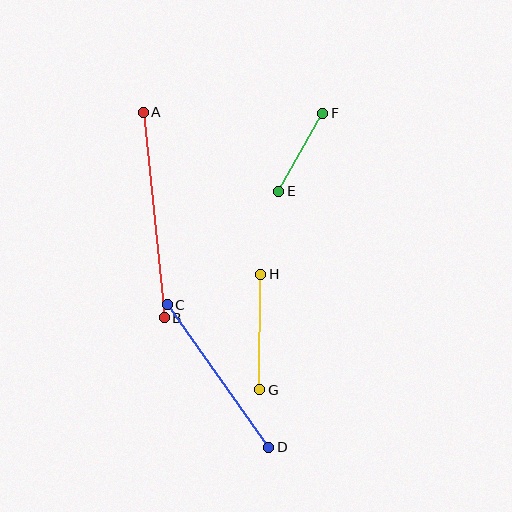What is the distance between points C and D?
The distance is approximately 175 pixels.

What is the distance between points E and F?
The distance is approximately 90 pixels.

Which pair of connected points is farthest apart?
Points A and B are farthest apart.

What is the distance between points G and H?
The distance is approximately 116 pixels.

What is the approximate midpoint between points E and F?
The midpoint is at approximately (301, 152) pixels.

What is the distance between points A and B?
The distance is approximately 207 pixels.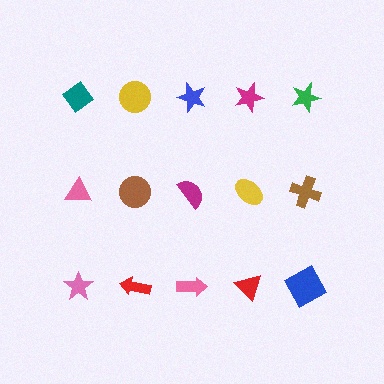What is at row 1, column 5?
A green star.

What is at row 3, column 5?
A blue square.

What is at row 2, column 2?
A brown circle.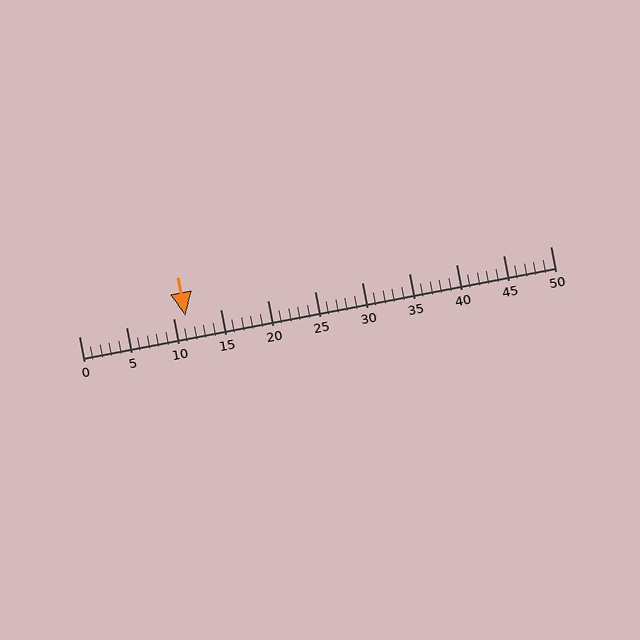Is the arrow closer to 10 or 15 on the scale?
The arrow is closer to 10.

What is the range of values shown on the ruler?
The ruler shows values from 0 to 50.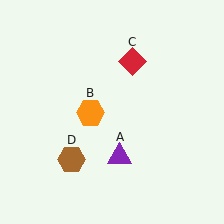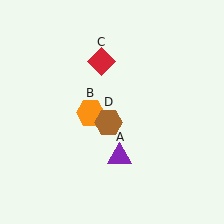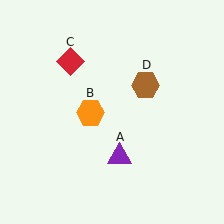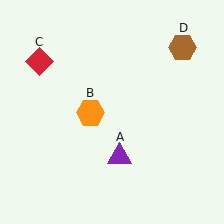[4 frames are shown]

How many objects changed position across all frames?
2 objects changed position: red diamond (object C), brown hexagon (object D).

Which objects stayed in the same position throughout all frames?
Purple triangle (object A) and orange hexagon (object B) remained stationary.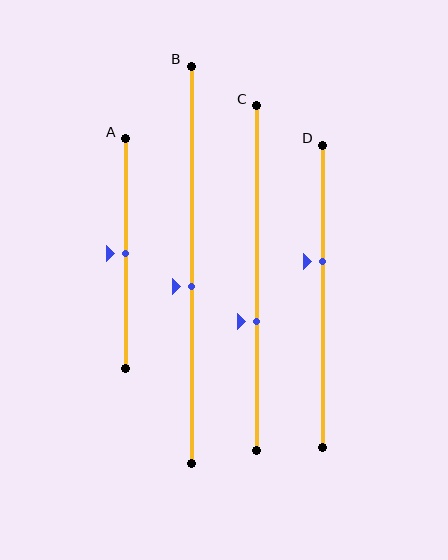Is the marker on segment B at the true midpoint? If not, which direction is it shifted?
No, the marker on segment B is shifted downward by about 5% of the segment length.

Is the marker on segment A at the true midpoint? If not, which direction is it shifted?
Yes, the marker on segment A is at the true midpoint.